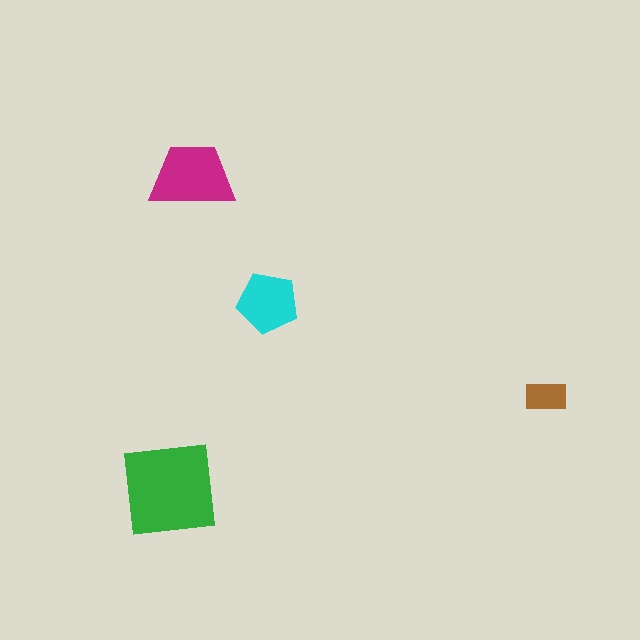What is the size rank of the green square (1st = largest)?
1st.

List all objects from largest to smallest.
The green square, the magenta trapezoid, the cyan pentagon, the brown rectangle.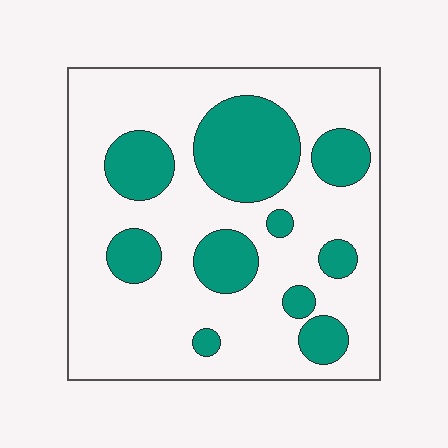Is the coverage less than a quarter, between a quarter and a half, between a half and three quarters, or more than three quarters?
Between a quarter and a half.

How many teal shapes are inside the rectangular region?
10.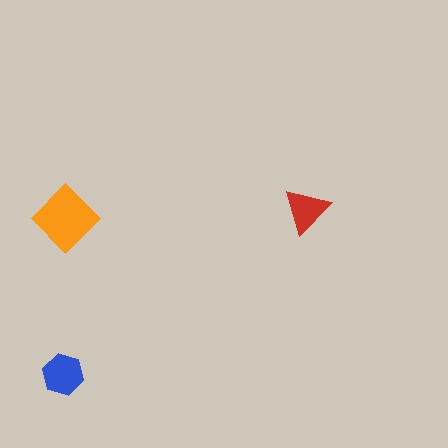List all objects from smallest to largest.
The red triangle, the blue hexagon, the orange diamond.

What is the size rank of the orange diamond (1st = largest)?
1st.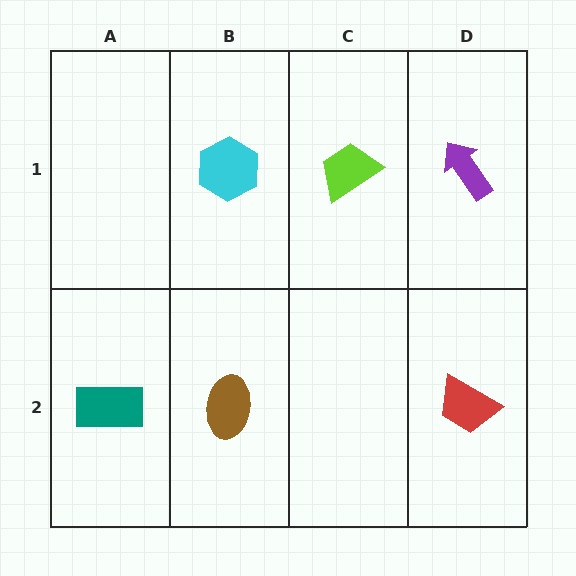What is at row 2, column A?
A teal rectangle.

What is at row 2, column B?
A brown ellipse.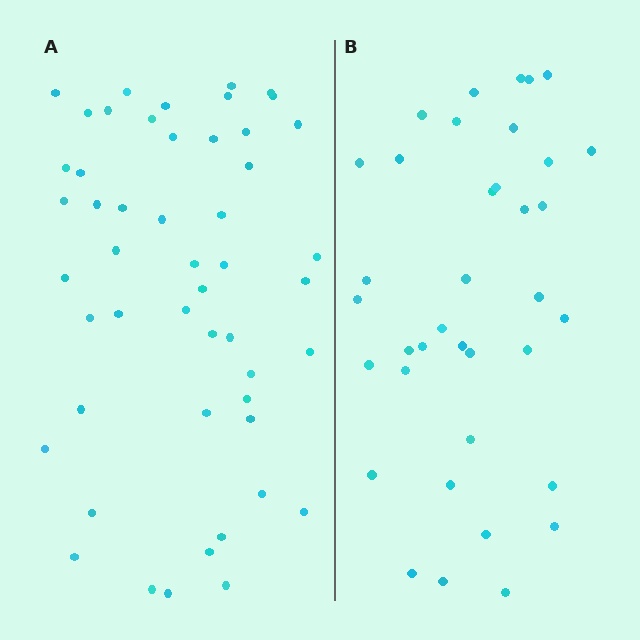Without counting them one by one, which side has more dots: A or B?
Region A (the left region) has more dots.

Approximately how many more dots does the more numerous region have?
Region A has approximately 15 more dots than region B.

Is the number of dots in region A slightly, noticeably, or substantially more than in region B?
Region A has noticeably more, but not dramatically so. The ratio is roughly 1.4 to 1.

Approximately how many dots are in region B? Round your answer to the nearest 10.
About 40 dots. (The exact count is 37, which rounds to 40.)